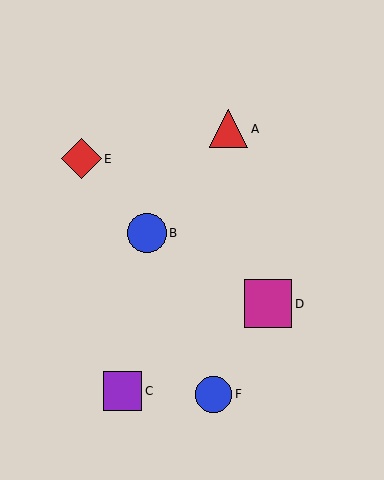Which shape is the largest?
The magenta square (labeled D) is the largest.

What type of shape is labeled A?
Shape A is a red triangle.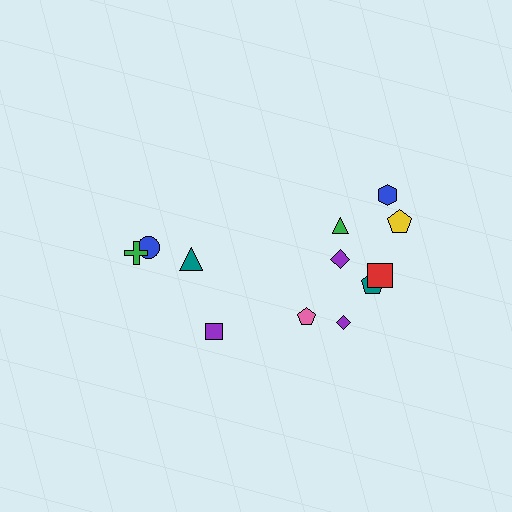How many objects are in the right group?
There are 8 objects.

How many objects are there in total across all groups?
There are 12 objects.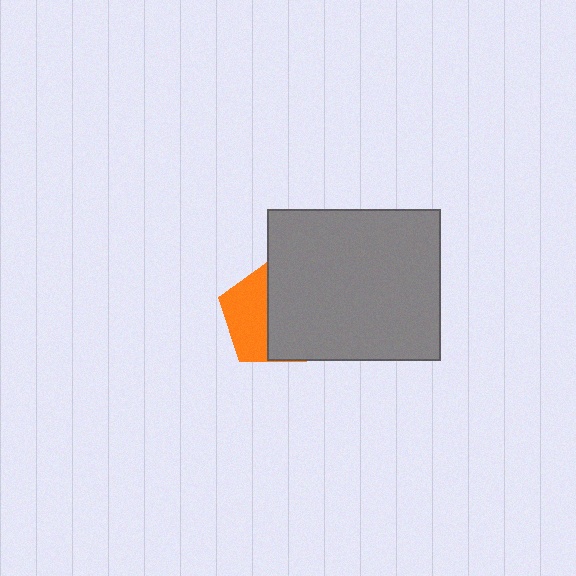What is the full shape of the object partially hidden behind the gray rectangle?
The partially hidden object is an orange pentagon.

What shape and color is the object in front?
The object in front is a gray rectangle.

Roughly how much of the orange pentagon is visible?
A small part of it is visible (roughly 43%).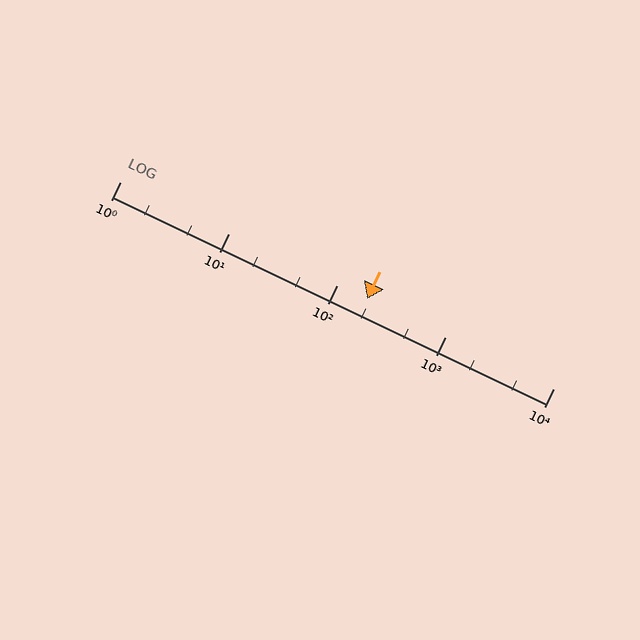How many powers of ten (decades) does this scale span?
The scale spans 4 decades, from 1 to 10000.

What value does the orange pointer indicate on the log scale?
The pointer indicates approximately 190.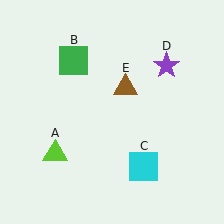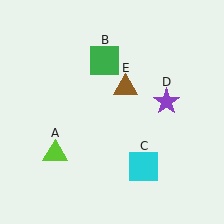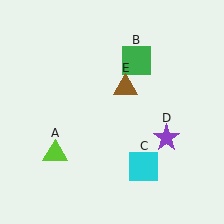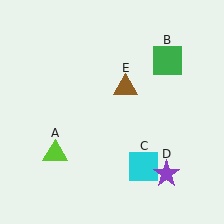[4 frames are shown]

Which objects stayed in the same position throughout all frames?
Lime triangle (object A) and cyan square (object C) and brown triangle (object E) remained stationary.